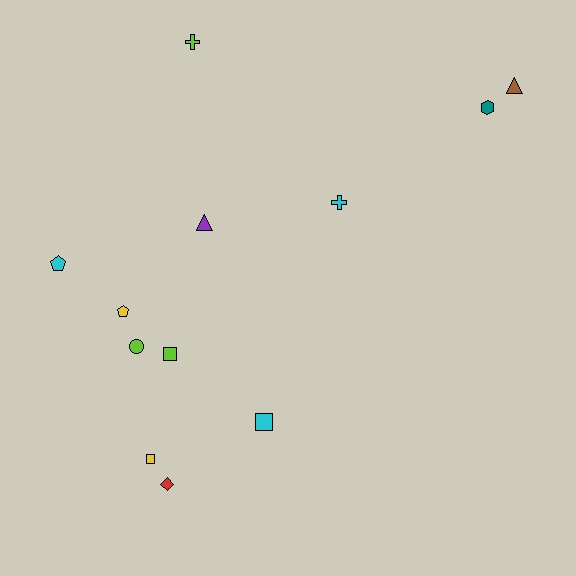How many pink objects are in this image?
There are no pink objects.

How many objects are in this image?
There are 12 objects.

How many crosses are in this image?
There are 2 crosses.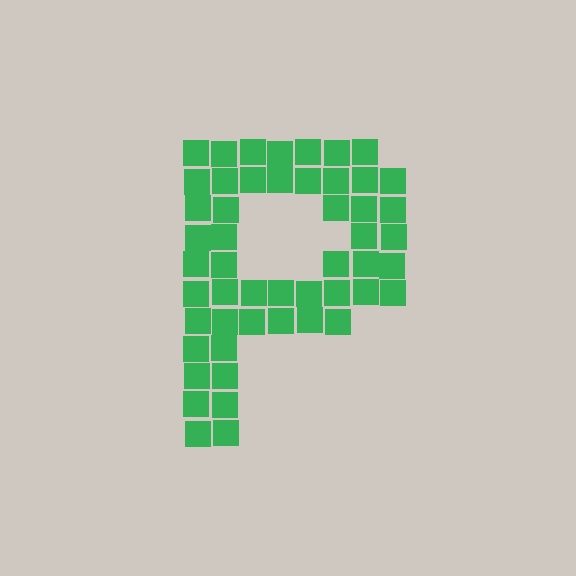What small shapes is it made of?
It is made of small squares.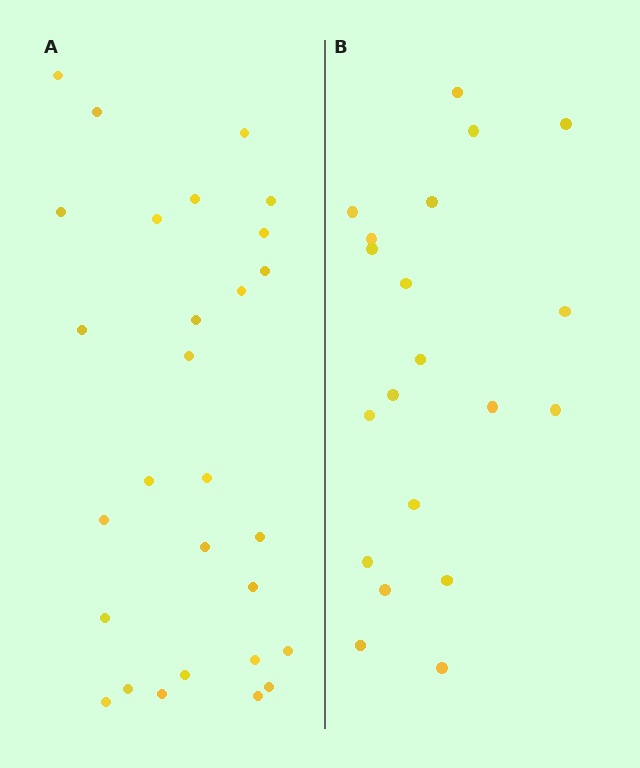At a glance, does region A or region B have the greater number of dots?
Region A (the left region) has more dots.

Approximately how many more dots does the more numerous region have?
Region A has roughly 8 or so more dots than region B.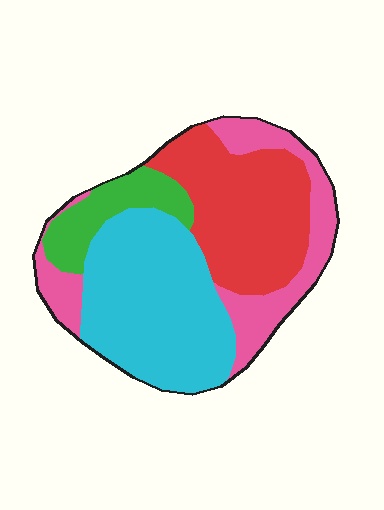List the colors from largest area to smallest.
From largest to smallest: cyan, red, pink, green.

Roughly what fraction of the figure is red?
Red covers 30% of the figure.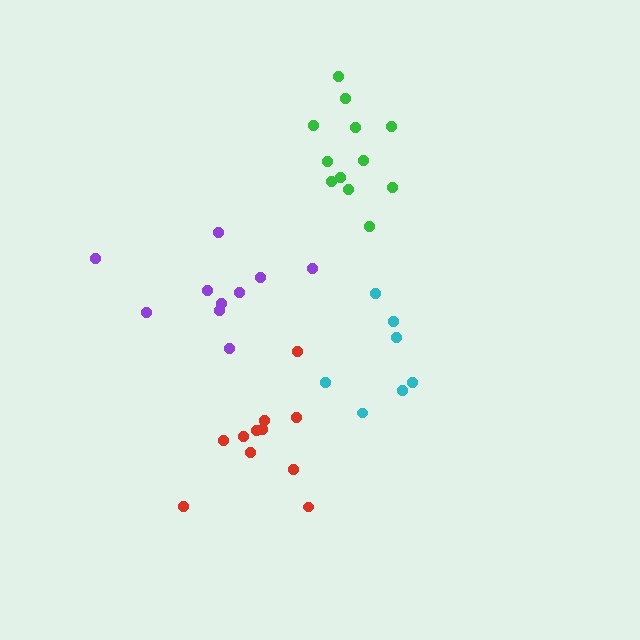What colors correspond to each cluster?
The clusters are colored: green, purple, cyan, red.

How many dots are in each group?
Group 1: 12 dots, Group 2: 10 dots, Group 3: 7 dots, Group 4: 11 dots (40 total).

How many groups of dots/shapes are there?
There are 4 groups.